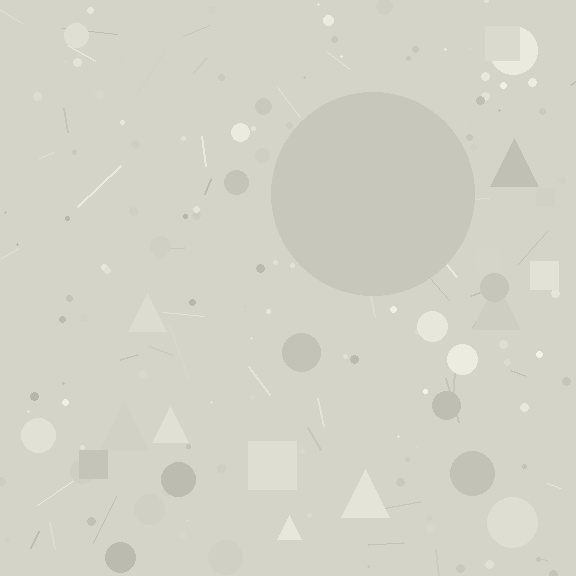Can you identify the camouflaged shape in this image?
The camouflaged shape is a circle.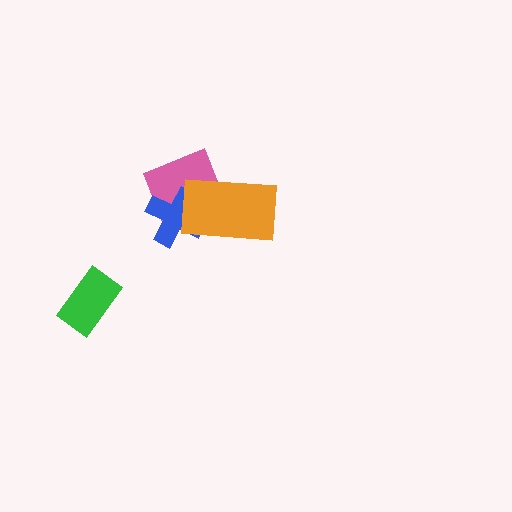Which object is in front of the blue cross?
The orange rectangle is in front of the blue cross.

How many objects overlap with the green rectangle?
0 objects overlap with the green rectangle.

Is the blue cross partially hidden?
Yes, it is partially covered by another shape.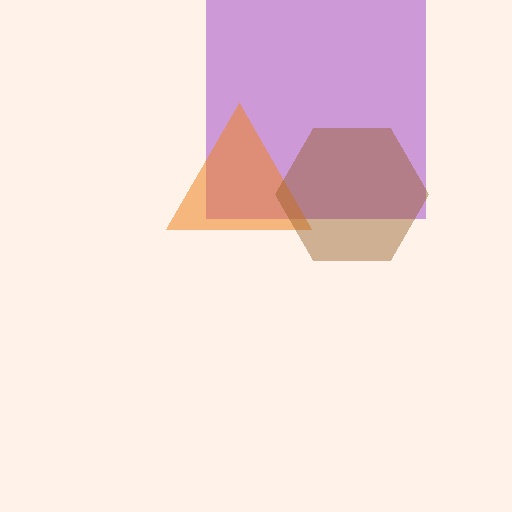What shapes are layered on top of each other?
The layered shapes are: a purple square, an orange triangle, a brown hexagon.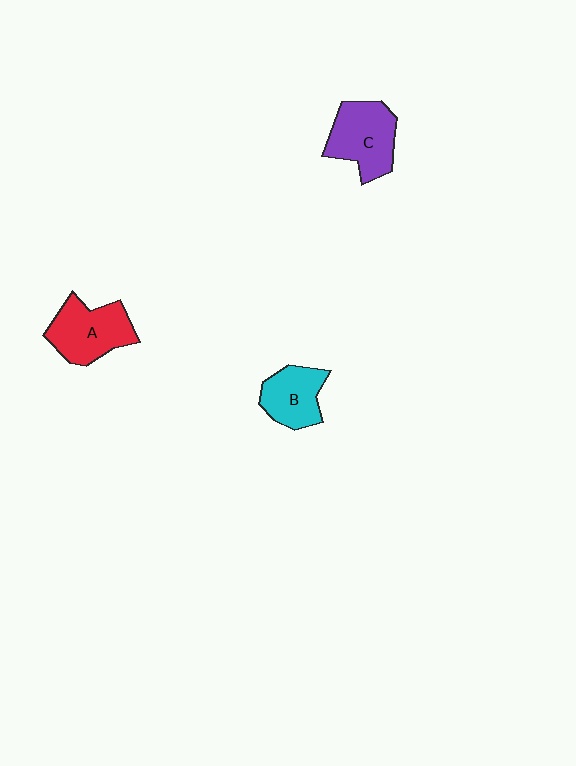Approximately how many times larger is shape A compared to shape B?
Approximately 1.3 times.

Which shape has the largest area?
Shape C (purple).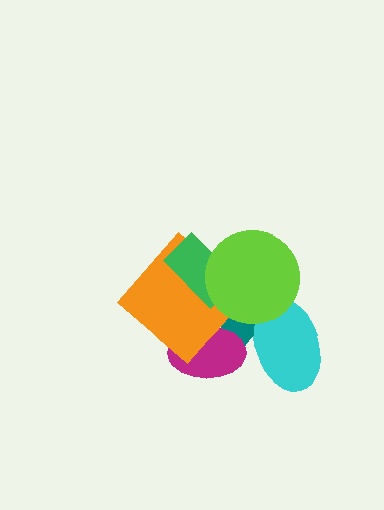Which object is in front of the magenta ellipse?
The orange diamond is in front of the magenta ellipse.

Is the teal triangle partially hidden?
Yes, it is partially covered by another shape.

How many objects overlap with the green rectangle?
3 objects overlap with the green rectangle.